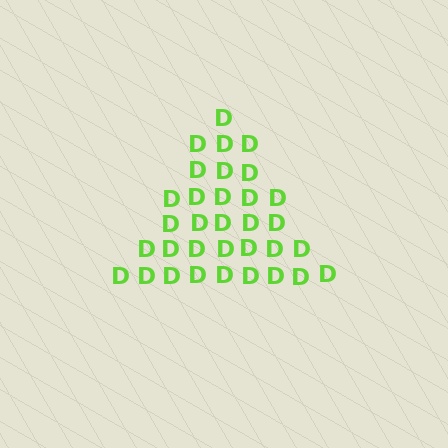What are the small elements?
The small elements are letter D's.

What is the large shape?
The large shape is a triangle.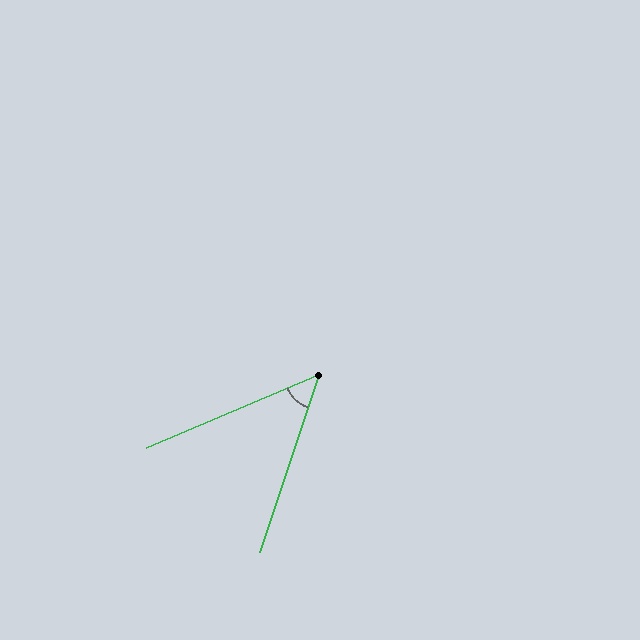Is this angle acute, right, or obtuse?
It is acute.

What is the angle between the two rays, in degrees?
Approximately 48 degrees.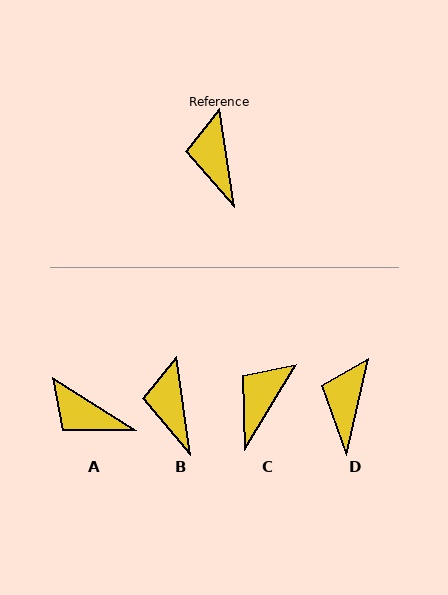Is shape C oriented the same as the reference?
No, it is off by about 40 degrees.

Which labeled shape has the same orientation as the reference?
B.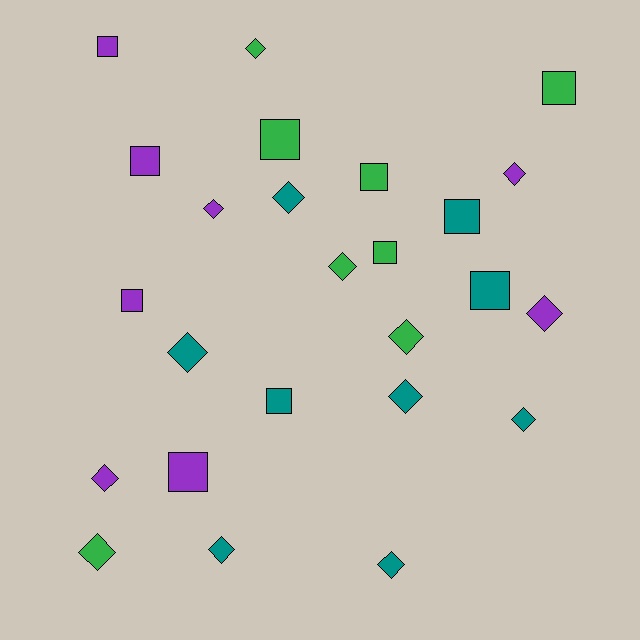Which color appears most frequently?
Teal, with 9 objects.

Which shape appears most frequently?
Diamond, with 14 objects.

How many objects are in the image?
There are 25 objects.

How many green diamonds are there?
There are 4 green diamonds.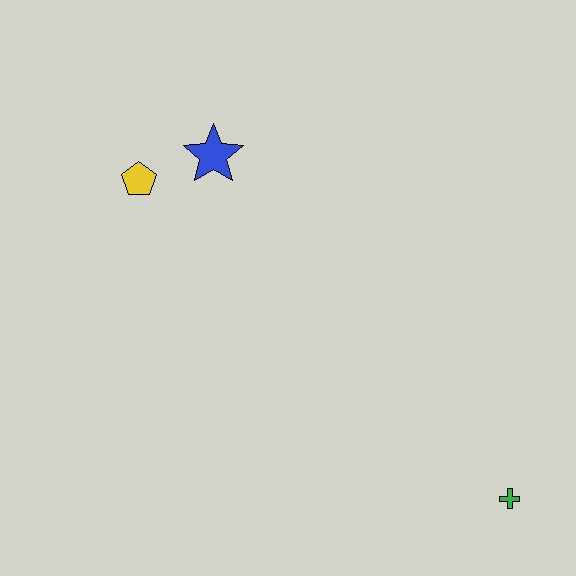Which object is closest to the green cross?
The blue star is closest to the green cross.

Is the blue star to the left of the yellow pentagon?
No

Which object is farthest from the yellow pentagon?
The green cross is farthest from the yellow pentagon.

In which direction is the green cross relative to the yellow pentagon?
The green cross is to the right of the yellow pentagon.